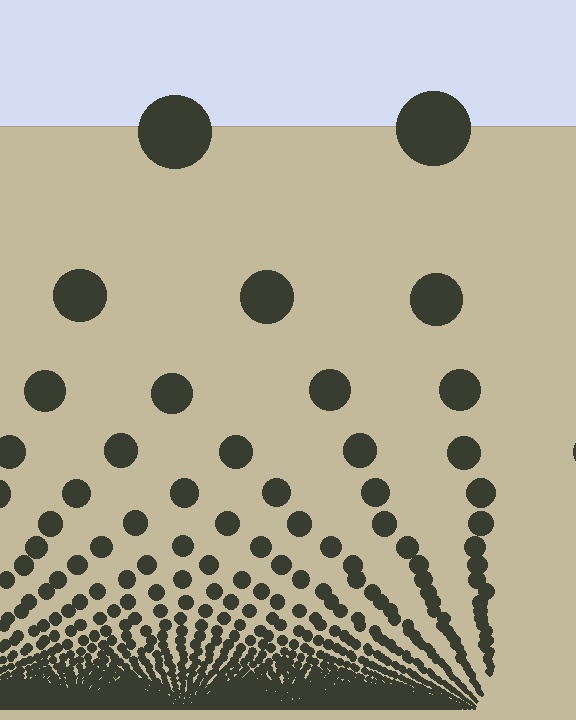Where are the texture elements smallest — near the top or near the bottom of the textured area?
Near the bottom.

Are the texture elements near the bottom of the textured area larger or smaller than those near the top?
Smaller. The gradient is inverted — elements near the bottom are smaller and denser.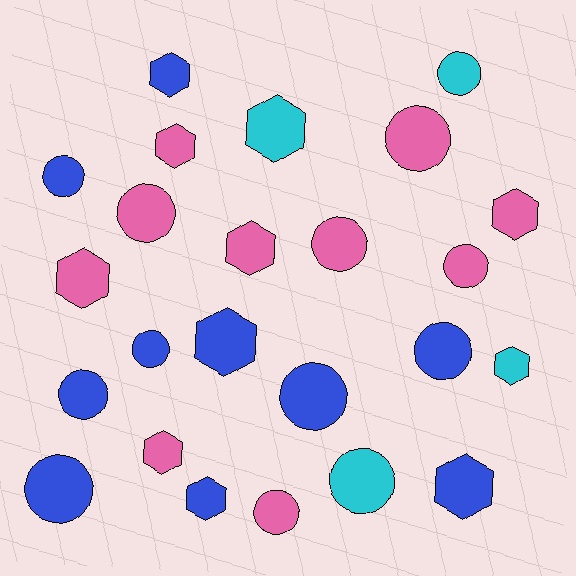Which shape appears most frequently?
Circle, with 13 objects.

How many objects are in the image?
There are 24 objects.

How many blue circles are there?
There are 6 blue circles.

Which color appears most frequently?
Blue, with 10 objects.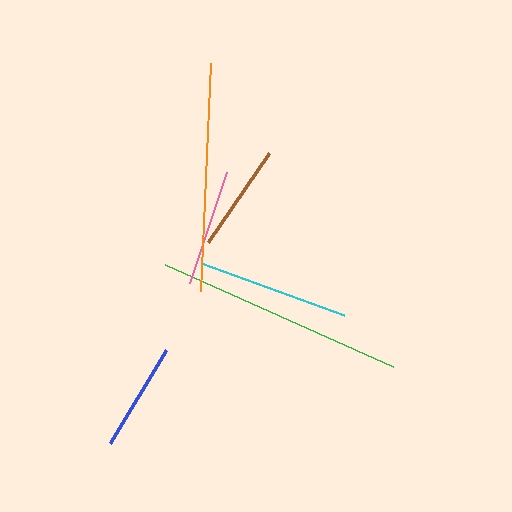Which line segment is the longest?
The green line is the longest at approximately 250 pixels.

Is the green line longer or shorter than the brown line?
The green line is longer than the brown line.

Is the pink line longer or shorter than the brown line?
The pink line is longer than the brown line.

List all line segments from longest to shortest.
From longest to shortest: green, orange, cyan, pink, brown, blue.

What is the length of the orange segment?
The orange segment is approximately 228 pixels long.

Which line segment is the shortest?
The blue line is the shortest at approximately 108 pixels.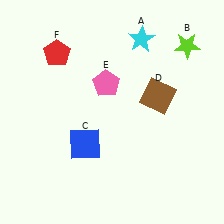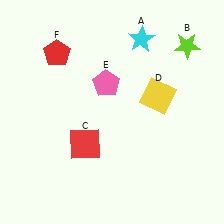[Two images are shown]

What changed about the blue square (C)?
In Image 1, C is blue. In Image 2, it changed to red.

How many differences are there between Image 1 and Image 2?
There are 2 differences between the two images.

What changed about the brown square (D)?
In Image 1, D is brown. In Image 2, it changed to yellow.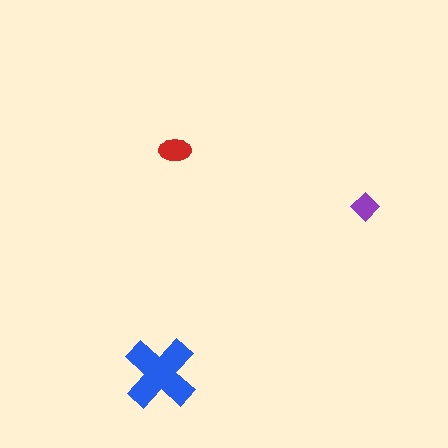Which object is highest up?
The red ellipse is topmost.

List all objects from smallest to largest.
The purple diamond, the red ellipse, the blue cross.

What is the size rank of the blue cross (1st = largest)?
1st.